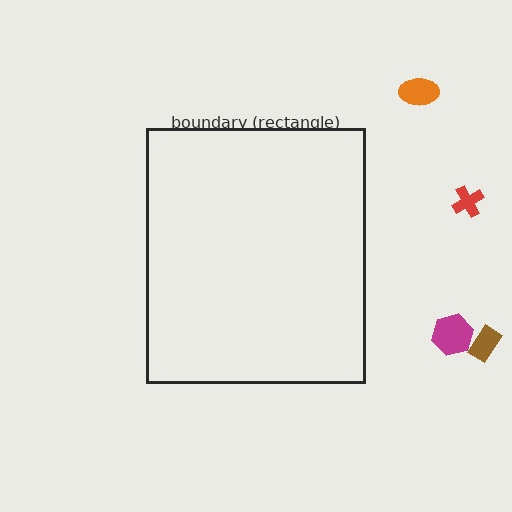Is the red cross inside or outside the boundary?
Outside.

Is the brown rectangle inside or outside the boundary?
Outside.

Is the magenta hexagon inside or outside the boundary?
Outside.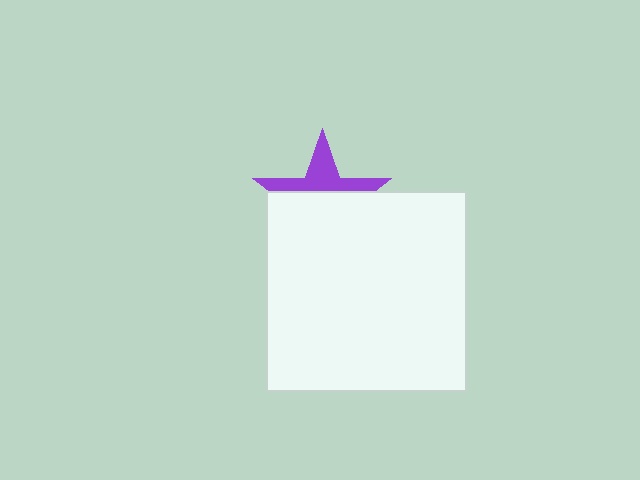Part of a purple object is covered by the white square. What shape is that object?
It is a star.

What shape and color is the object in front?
The object in front is a white square.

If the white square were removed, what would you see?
You would see the complete purple star.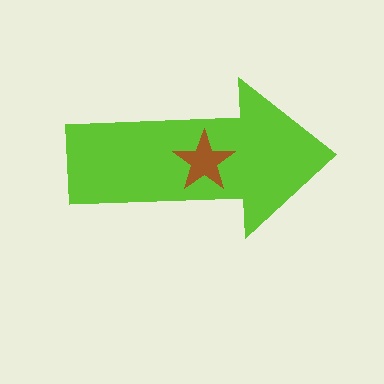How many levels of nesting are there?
2.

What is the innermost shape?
The brown star.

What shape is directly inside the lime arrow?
The brown star.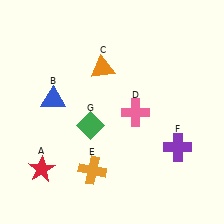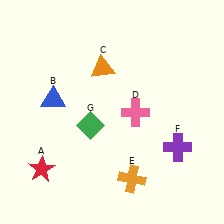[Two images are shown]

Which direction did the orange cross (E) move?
The orange cross (E) moved right.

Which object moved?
The orange cross (E) moved right.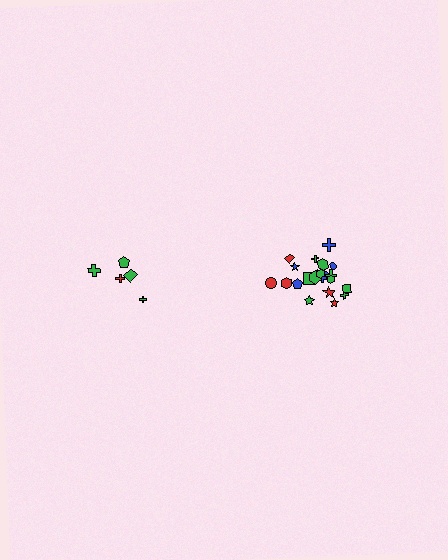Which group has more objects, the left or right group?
The right group.